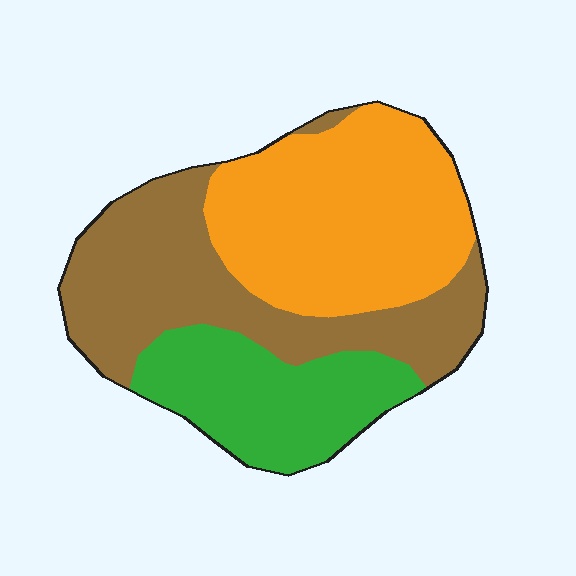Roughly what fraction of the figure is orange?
Orange takes up between a quarter and a half of the figure.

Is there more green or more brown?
Brown.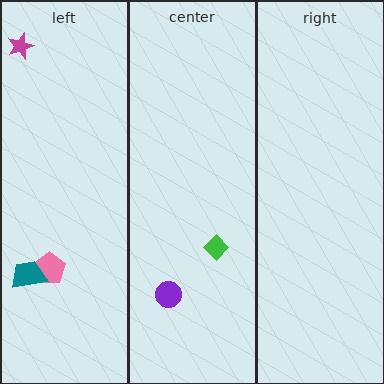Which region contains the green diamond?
The center region.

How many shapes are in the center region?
2.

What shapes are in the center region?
The purple circle, the green diamond.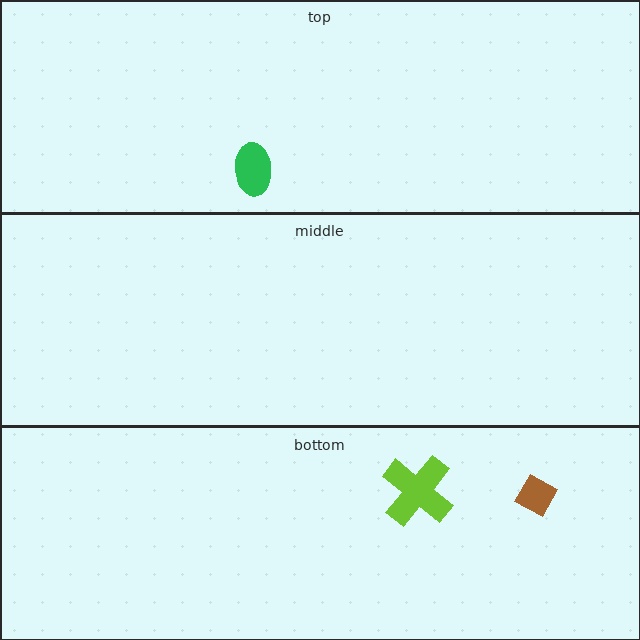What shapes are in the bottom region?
The brown diamond, the lime cross.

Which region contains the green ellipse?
The top region.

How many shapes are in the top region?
1.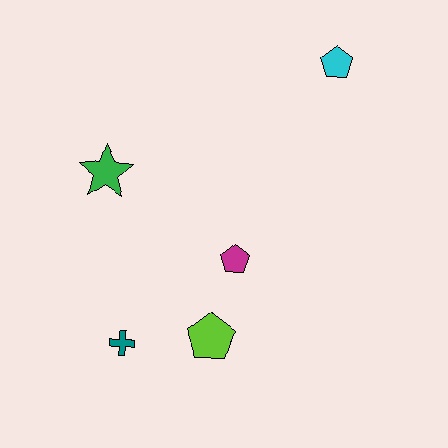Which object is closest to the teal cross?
The lime pentagon is closest to the teal cross.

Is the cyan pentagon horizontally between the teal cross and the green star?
No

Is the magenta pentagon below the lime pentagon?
No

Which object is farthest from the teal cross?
The cyan pentagon is farthest from the teal cross.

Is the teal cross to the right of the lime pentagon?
No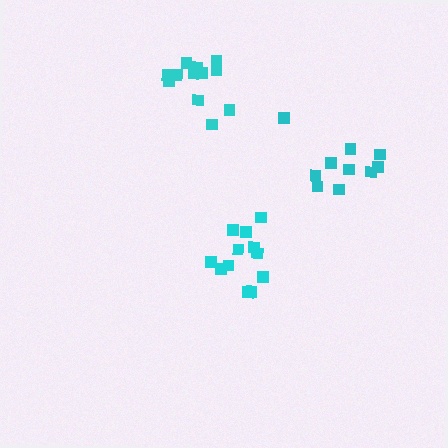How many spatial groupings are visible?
There are 3 spatial groupings.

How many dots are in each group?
Group 1: 13 dots, Group 2: 10 dots, Group 3: 12 dots (35 total).